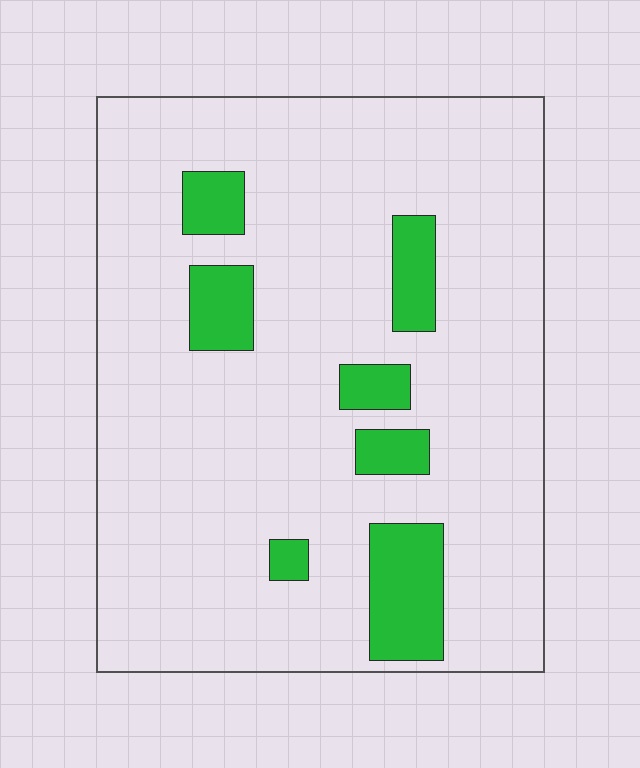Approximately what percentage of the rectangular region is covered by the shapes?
Approximately 15%.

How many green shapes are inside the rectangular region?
7.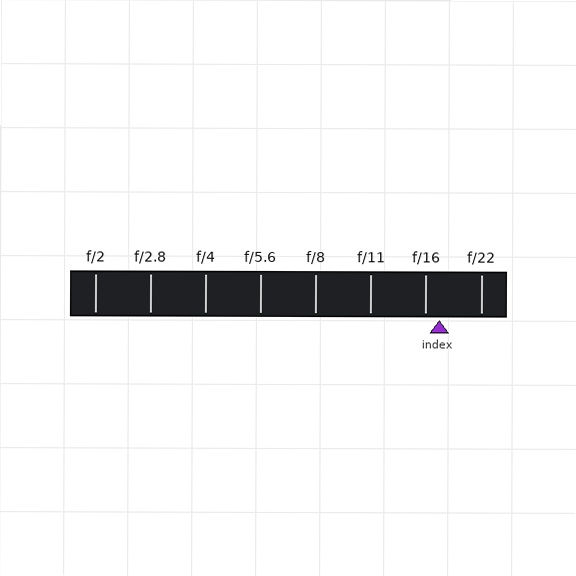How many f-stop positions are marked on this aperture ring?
There are 8 f-stop positions marked.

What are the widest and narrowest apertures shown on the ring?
The widest aperture shown is f/2 and the narrowest is f/22.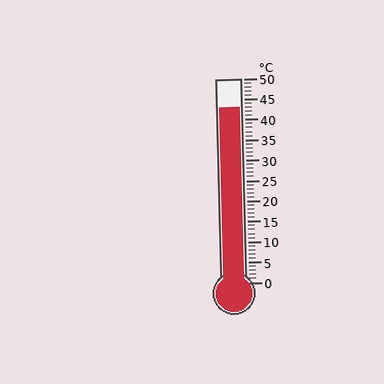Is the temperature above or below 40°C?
The temperature is above 40°C.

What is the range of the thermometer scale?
The thermometer scale ranges from 0°C to 50°C.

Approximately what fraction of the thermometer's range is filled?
The thermometer is filled to approximately 85% of its range.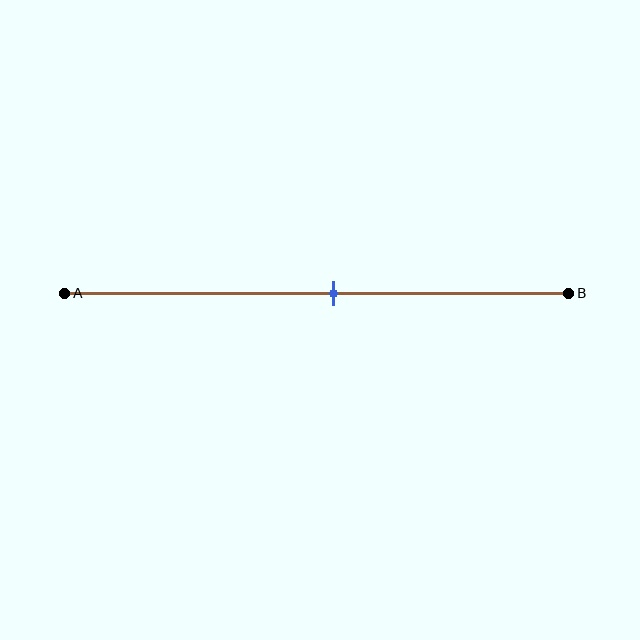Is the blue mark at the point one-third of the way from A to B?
No, the mark is at about 55% from A, not at the 33% one-third point.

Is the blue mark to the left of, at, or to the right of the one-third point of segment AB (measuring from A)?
The blue mark is to the right of the one-third point of segment AB.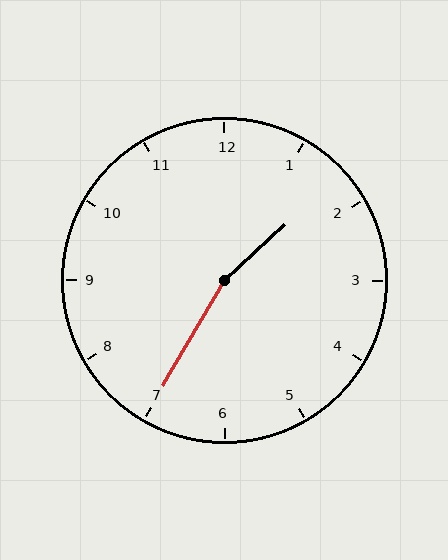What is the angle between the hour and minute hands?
Approximately 162 degrees.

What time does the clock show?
1:35.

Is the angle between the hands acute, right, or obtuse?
It is obtuse.